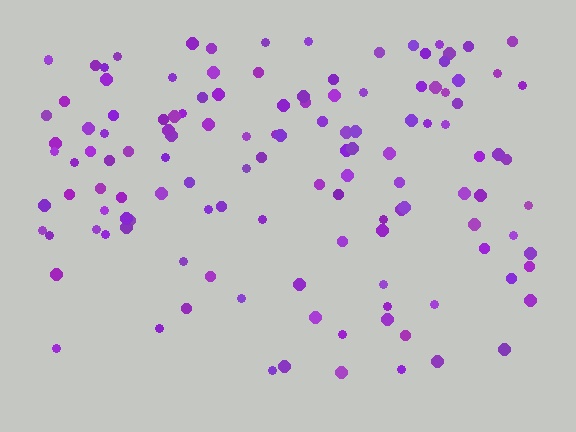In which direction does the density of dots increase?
From bottom to top, with the top side densest.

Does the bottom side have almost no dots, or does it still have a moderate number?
Still a moderate number, just noticeably fewer than the top.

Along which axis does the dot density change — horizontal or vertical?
Vertical.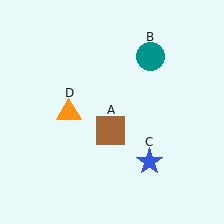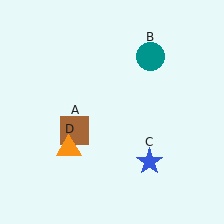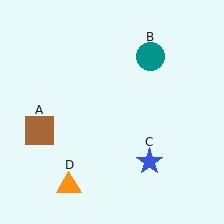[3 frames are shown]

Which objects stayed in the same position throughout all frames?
Teal circle (object B) and blue star (object C) remained stationary.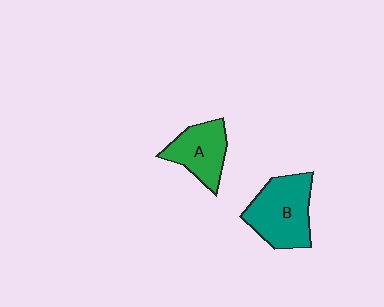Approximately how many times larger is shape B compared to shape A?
Approximately 1.4 times.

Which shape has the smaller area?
Shape A (green).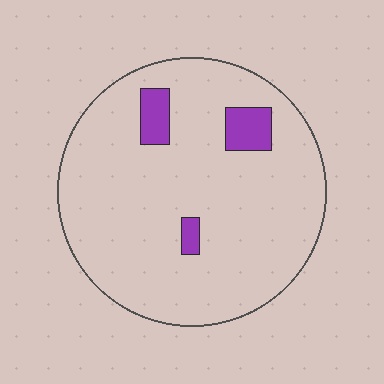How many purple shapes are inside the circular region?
3.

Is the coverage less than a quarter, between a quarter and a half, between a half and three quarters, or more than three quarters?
Less than a quarter.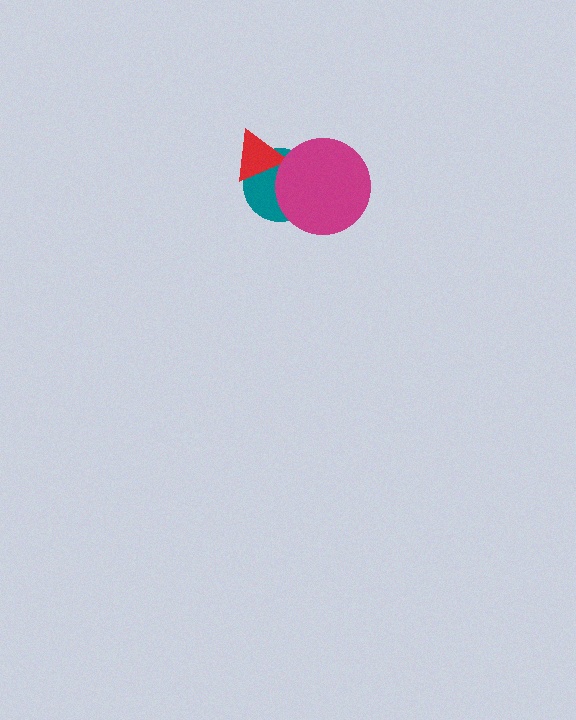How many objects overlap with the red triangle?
1 object overlaps with the red triangle.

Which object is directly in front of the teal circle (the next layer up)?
The red triangle is directly in front of the teal circle.